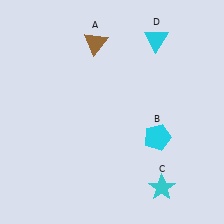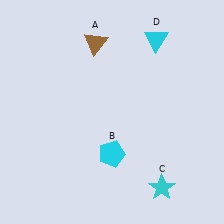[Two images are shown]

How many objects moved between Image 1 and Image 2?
1 object moved between the two images.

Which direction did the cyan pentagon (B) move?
The cyan pentagon (B) moved left.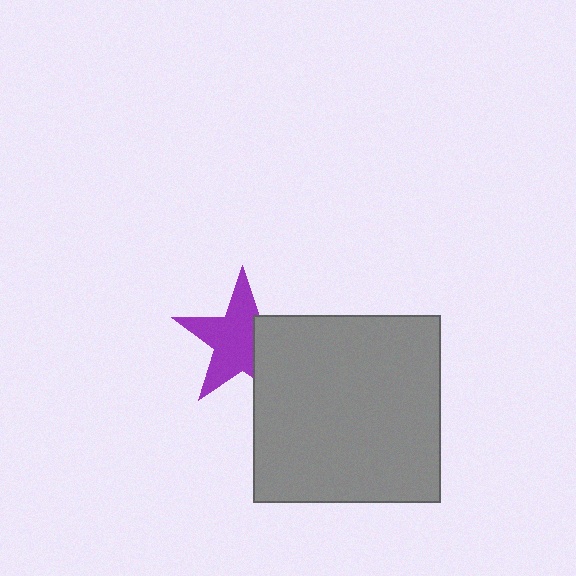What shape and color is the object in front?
The object in front is a gray square.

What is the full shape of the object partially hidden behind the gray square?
The partially hidden object is a purple star.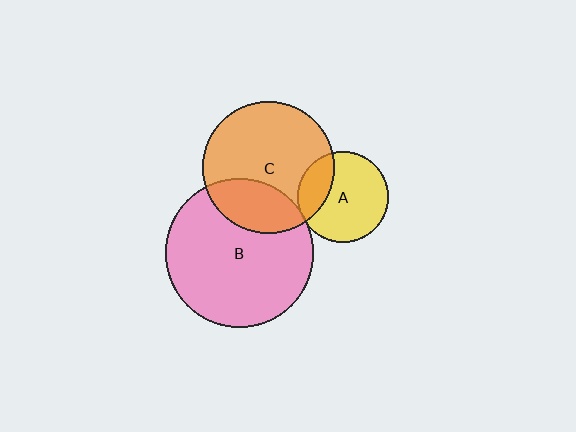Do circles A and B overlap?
Yes.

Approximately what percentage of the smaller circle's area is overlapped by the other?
Approximately 5%.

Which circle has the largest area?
Circle B (pink).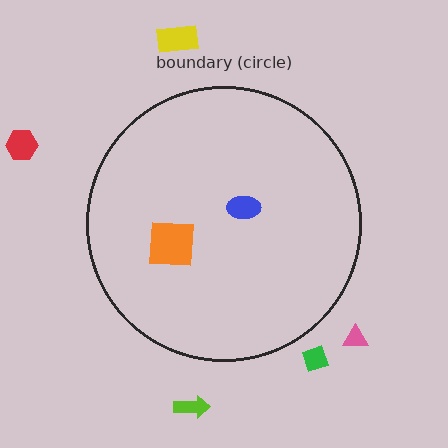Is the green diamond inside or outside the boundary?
Outside.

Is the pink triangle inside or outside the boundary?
Outside.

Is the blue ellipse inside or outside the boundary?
Inside.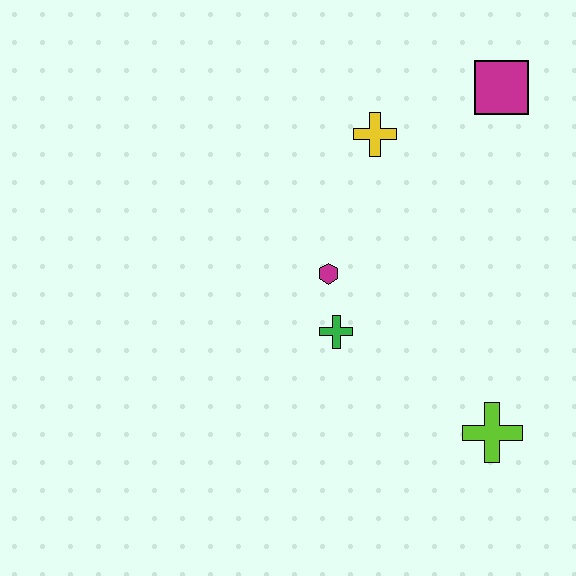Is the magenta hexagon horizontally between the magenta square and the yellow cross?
No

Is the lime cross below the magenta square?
Yes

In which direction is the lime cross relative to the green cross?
The lime cross is to the right of the green cross.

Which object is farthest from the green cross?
The magenta square is farthest from the green cross.